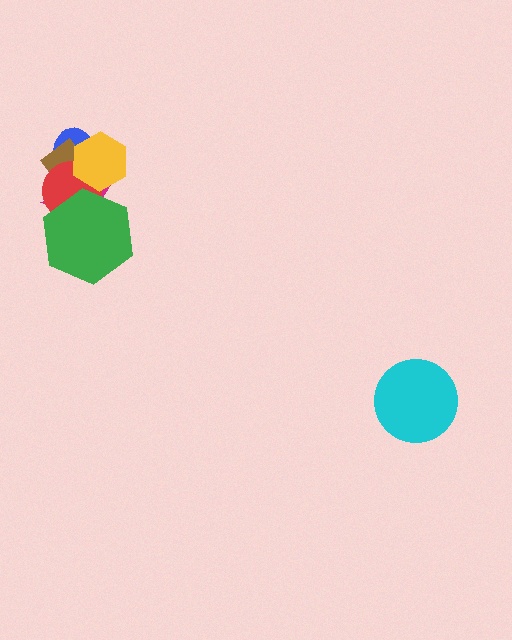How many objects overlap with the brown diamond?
4 objects overlap with the brown diamond.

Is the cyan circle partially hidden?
No, no other shape covers it.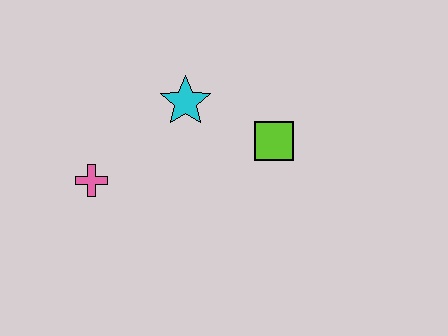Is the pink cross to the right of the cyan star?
No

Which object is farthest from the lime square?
The pink cross is farthest from the lime square.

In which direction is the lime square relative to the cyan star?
The lime square is to the right of the cyan star.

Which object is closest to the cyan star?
The lime square is closest to the cyan star.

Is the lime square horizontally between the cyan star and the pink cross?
No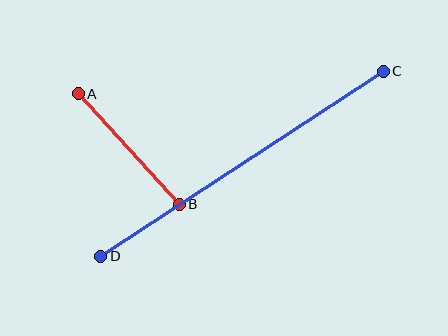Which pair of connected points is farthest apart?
Points C and D are farthest apart.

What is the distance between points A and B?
The distance is approximately 149 pixels.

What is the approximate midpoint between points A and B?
The midpoint is at approximately (129, 149) pixels.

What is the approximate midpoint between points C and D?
The midpoint is at approximately (242, 164) pixels.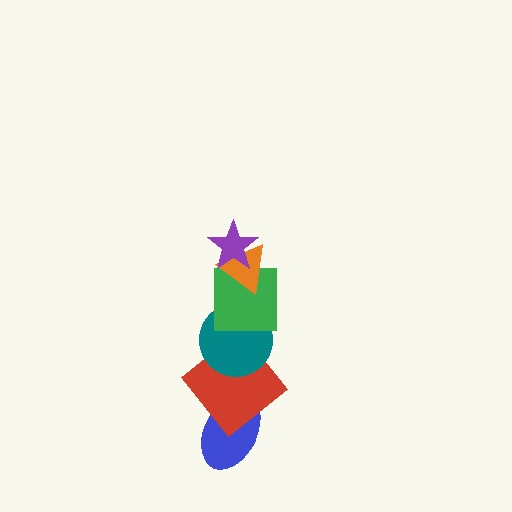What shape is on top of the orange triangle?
The purple star is on top of the orange triangle.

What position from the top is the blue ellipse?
The blue ellipse is 6th from the top.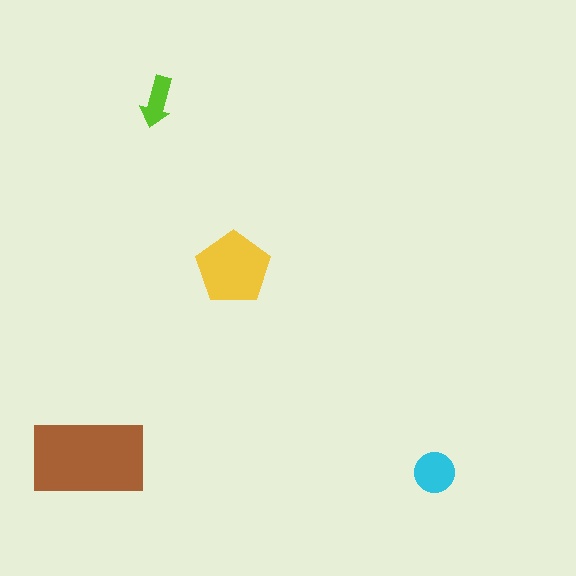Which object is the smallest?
The lime arrow.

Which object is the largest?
The brown rectangle.